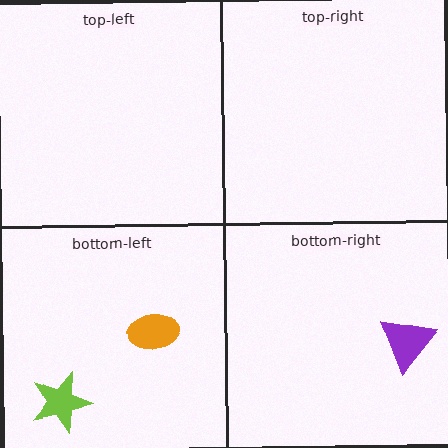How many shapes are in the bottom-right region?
1.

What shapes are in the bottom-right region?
The purple triangle.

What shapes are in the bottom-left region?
The lime star, the orange ellipse.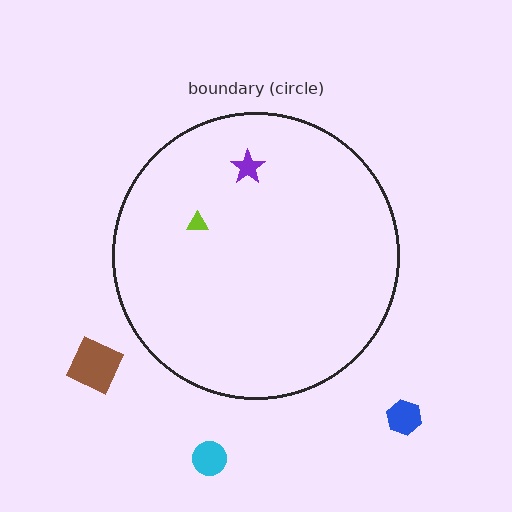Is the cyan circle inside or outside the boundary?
Outside.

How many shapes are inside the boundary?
2 inside, 3 outside.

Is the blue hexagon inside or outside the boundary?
Outside.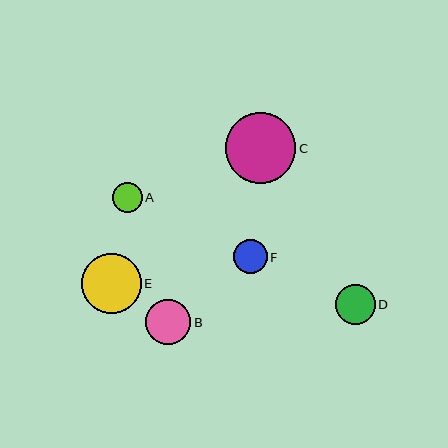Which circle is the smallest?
Circle A is the smallest with a size of approximately 30 pixels.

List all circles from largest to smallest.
From largest to smallest: C, E, B, D, F, A.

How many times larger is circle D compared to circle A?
Circle D is approximately 1.3 times the size of circle A.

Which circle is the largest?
Circle C is the largest with a size of approximately 70 pixels.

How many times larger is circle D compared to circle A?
Circle D is approximately 1.3 times the size of circle A.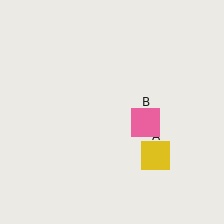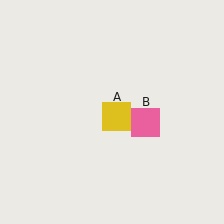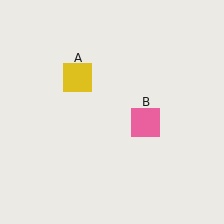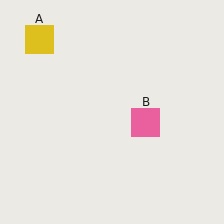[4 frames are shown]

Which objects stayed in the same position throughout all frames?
Pink square (object B) remained stationary.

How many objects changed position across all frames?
1 object changed position: yellow square (object A).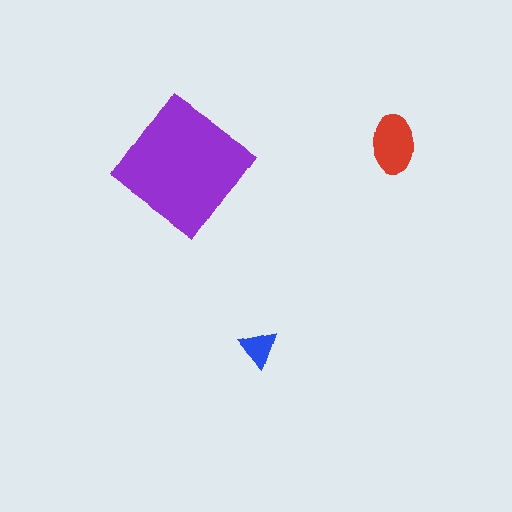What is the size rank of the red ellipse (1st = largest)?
2nd.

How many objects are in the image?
There are 3 objects in the image.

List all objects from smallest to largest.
The blue triangle, the red ellipse, the purple diamond.